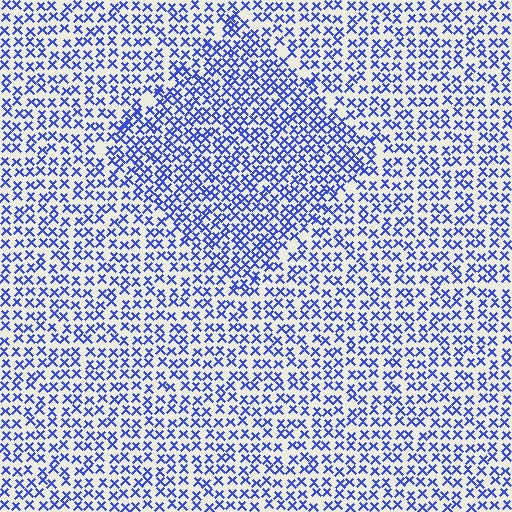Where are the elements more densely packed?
The elements are more densely packed inside the diamond boundary.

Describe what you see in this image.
The image contains small blue elements arranged at two different densities. A diamond-shaped region is visible where the elements are more densely packed than the surrounding area.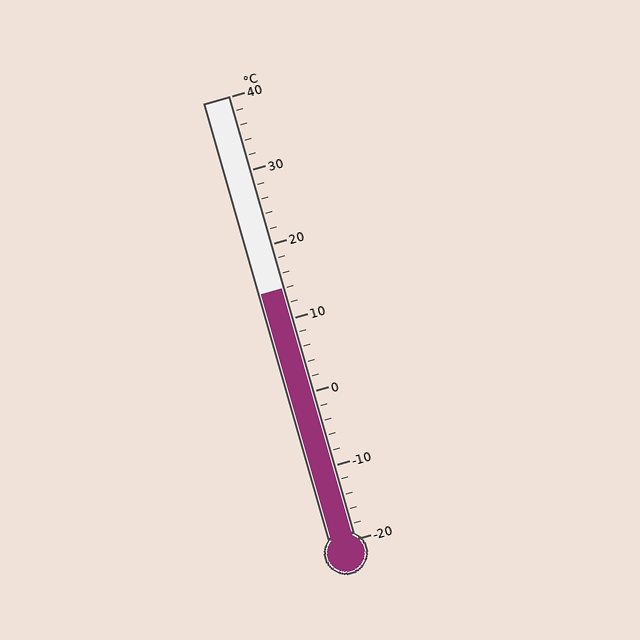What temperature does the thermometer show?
The thermometer shows approximately 14°C.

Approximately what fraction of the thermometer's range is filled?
The thermometer is filled to approximately 55% of its range.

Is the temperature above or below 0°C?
The temperature is above 0°C.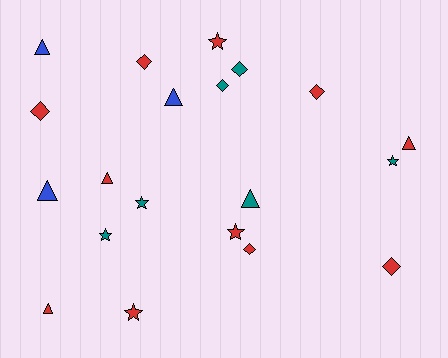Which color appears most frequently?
Red, with 11 objects.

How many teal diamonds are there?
There are 2 teal diamonds.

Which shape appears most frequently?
Triangle, with 7 objects.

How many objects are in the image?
There are 20 objects.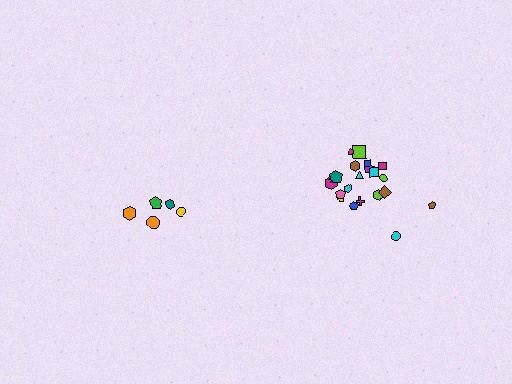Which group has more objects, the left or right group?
The right group.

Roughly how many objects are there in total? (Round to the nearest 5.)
Roughly 25 objects in total.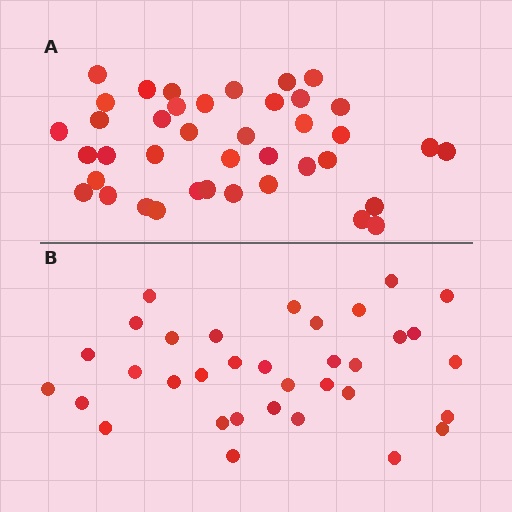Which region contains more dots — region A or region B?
Region A (the top region) has more dots.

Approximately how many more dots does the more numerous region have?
Region A has about 6 more dots than region B.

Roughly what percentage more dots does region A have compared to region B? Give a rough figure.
About 20% more.